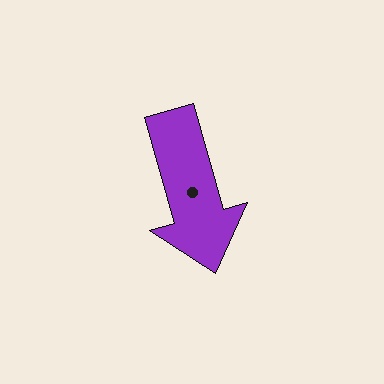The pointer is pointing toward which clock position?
Roughly 5 o'clock.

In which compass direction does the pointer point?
South.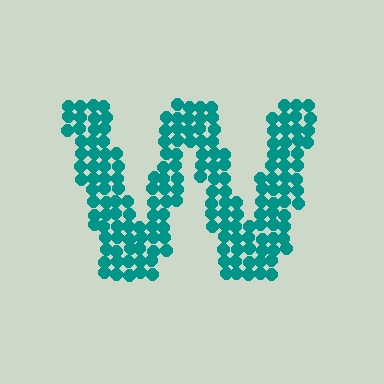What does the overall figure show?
The overall figure shows the letter W.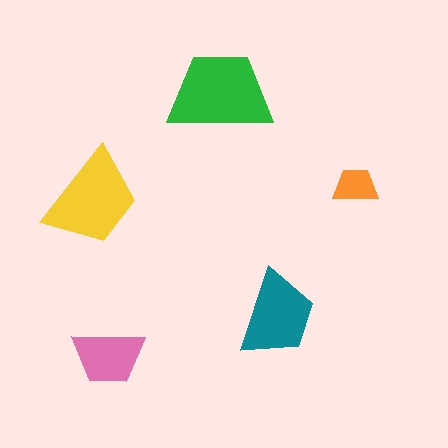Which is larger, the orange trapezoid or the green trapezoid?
The green one.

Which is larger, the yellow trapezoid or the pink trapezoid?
The yellow one.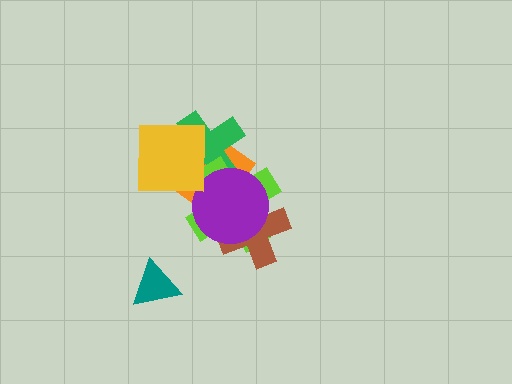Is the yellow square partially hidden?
No, no other shape covers it.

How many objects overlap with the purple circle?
4 objects overlap with the purple circle.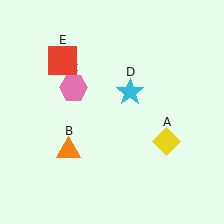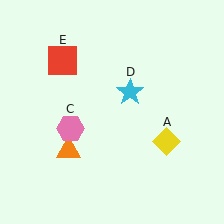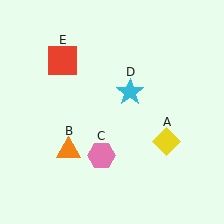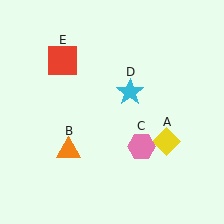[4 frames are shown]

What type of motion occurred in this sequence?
The pink hexagon (object C) rotated counterclockwise around the center of the scene.